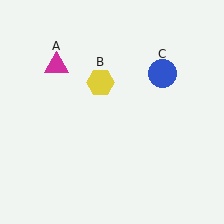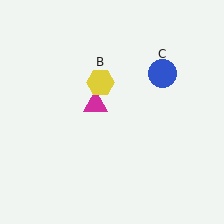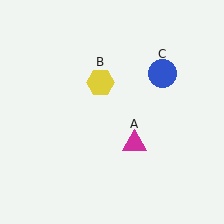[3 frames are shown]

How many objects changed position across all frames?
1 object changed position: magenta triangle (object A).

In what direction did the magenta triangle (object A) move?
The magenta triangle (object A) moved down and to the right.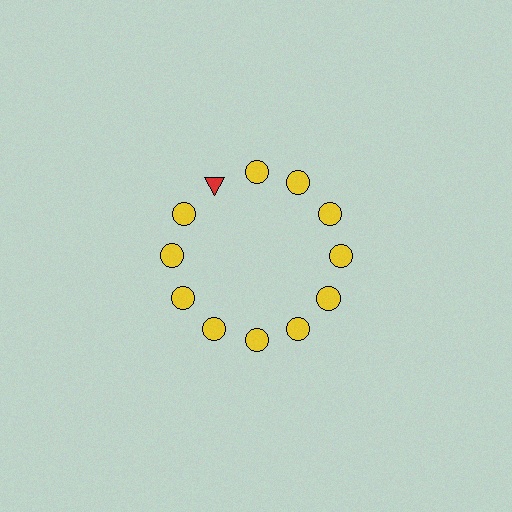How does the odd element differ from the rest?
It differs in both color (red instead of yellow) and shape (triangle instead of circle).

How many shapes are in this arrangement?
There are 12 shapes arranged in a ring pattern.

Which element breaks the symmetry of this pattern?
The red triangle at roughly the 11 o'clock position breaks the symmetry. All other shapes are yellow circles.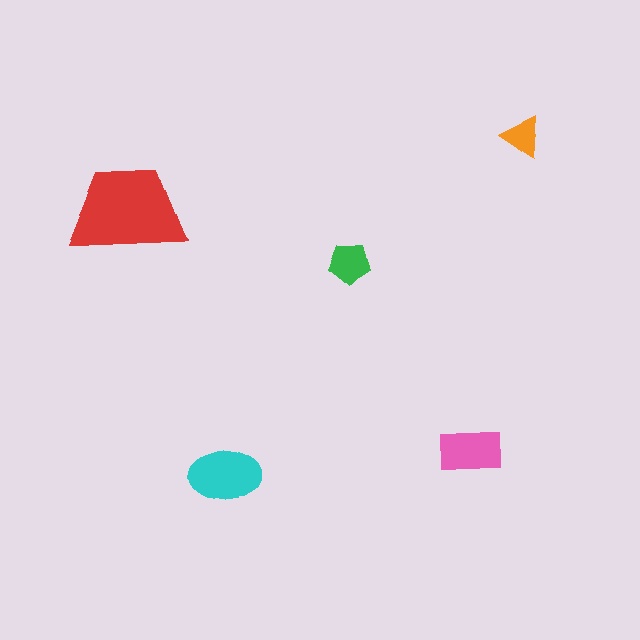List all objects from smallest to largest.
The orange triangle, the green pentagon, the pink rectangle, the cyan ellipse, the red trapezoid.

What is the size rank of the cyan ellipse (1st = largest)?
2nd.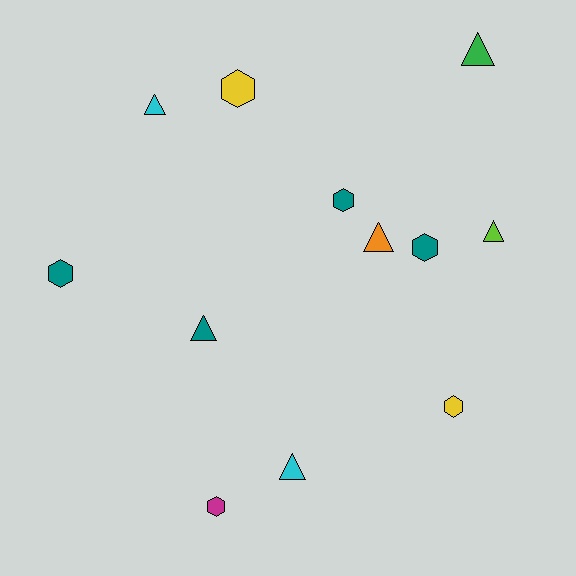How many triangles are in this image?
There are 6 triangles.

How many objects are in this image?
There are 12 objects.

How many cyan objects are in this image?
There are 2 cyan objects.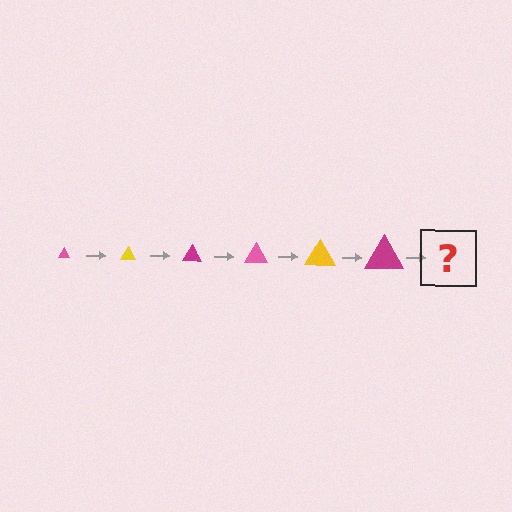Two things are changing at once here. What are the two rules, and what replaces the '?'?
The two rules are that the triangle grows larger each step and the color cycles through pink, yellow, and magenta. The '?' should be a pink triangle, larger than the previous one.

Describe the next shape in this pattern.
It should be a pink triangle, larger than the previous one.